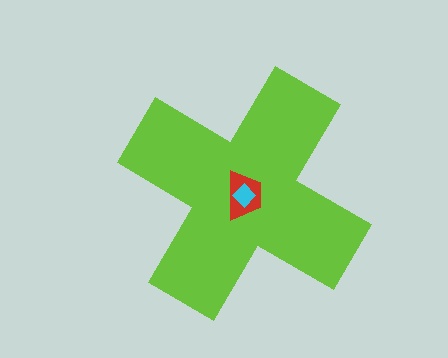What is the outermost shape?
The lime cross.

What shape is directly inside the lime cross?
The red trapezoid.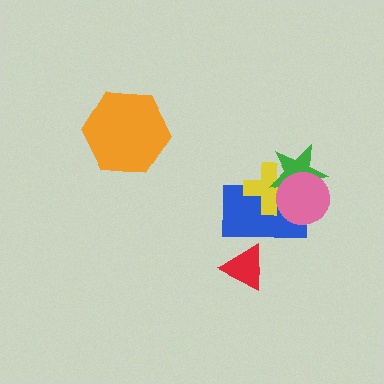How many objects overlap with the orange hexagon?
0 objects overlap with the orange hexagon.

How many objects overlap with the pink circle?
3 objects overlap with the pink circle.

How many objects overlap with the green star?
3 objects overlap with the green star.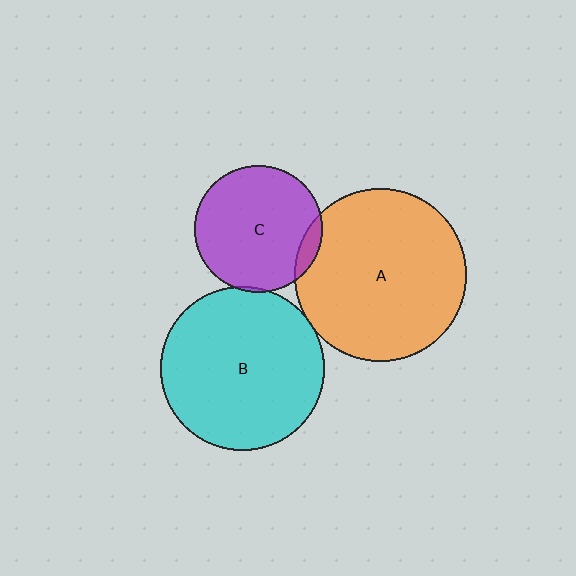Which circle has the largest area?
Circle A (orange).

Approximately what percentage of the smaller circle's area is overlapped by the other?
Approximately 5%.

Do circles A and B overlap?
Yes.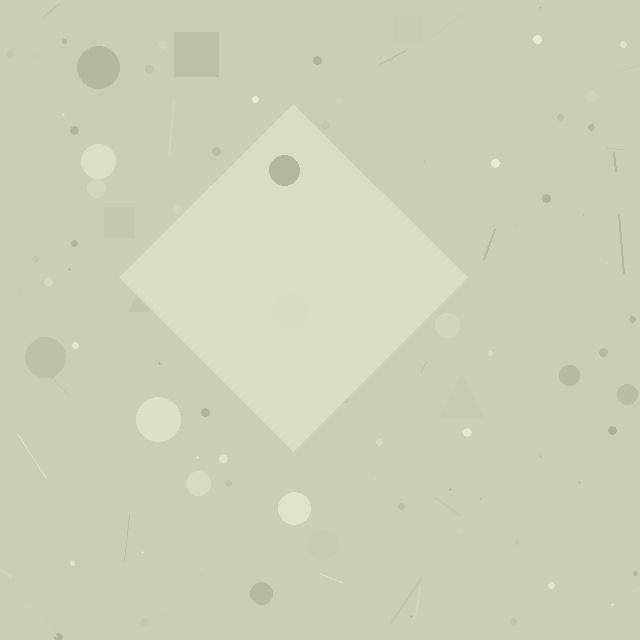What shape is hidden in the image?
A diamond is hidden in the image.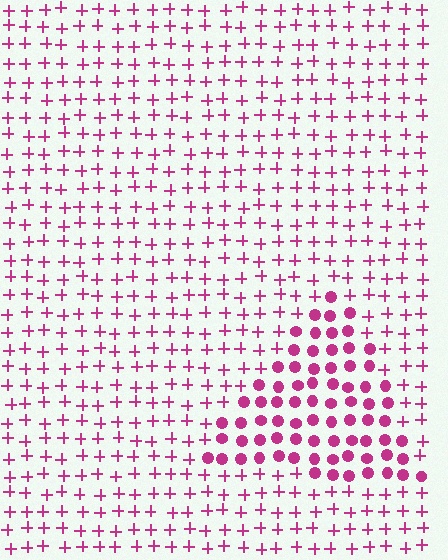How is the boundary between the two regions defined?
The boundary is defined by a change in element shape: circles inside vs. plus signs outside. All elements share the same color and spacing.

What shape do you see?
I see a triangle.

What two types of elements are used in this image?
The image uses circles inside the triangle region and plus signs outside it.